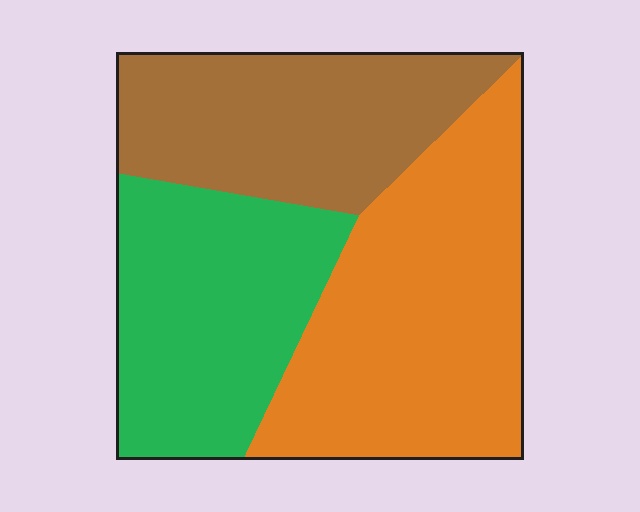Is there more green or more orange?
Orange.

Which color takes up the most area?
Orange, at roughly 40%.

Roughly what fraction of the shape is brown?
Brown takes up about one quarter (1/4) of the shape.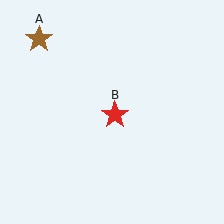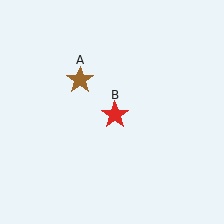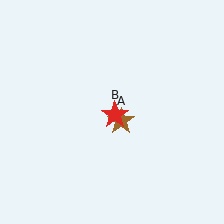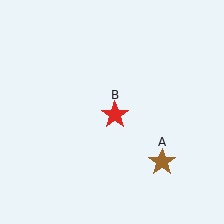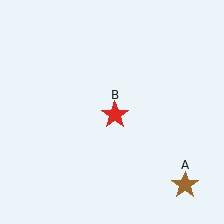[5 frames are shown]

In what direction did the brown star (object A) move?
The brown star (object A) moved down and to the right.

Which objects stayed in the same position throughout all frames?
Red star (object B) remained stationary.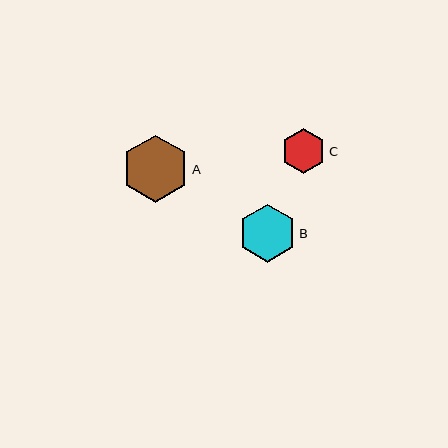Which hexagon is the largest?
Hexagon A is the largest with a size of approximately 67 pixels.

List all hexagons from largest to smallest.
From largest to smallest: A, B, C.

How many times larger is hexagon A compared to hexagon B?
Hexagon A is approximately 1.2 times the size of hexagon B.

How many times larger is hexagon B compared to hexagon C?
Hexagon B is approximately 1.3 times the size of hexagon C.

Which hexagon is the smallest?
Hexagon C is the smallest with a size of approximately 45 pixels.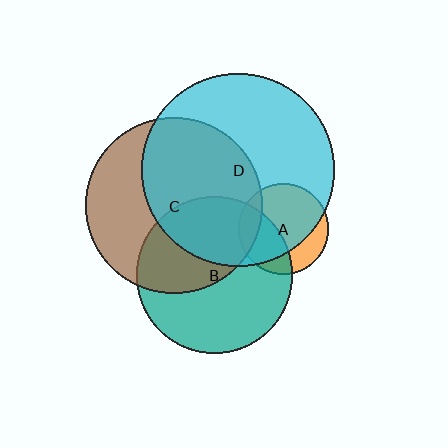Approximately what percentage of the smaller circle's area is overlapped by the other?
Approximately 55%.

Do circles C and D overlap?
Yes.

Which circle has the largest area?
Circle D (cyan).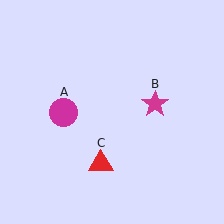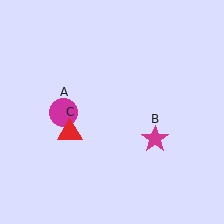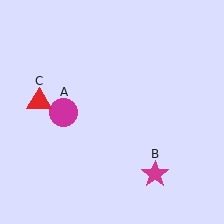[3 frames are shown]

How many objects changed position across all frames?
2 objects changed position: magenta star (object B), red triangle (object C).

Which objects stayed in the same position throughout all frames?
Magenta circle (object A) remained stationary.